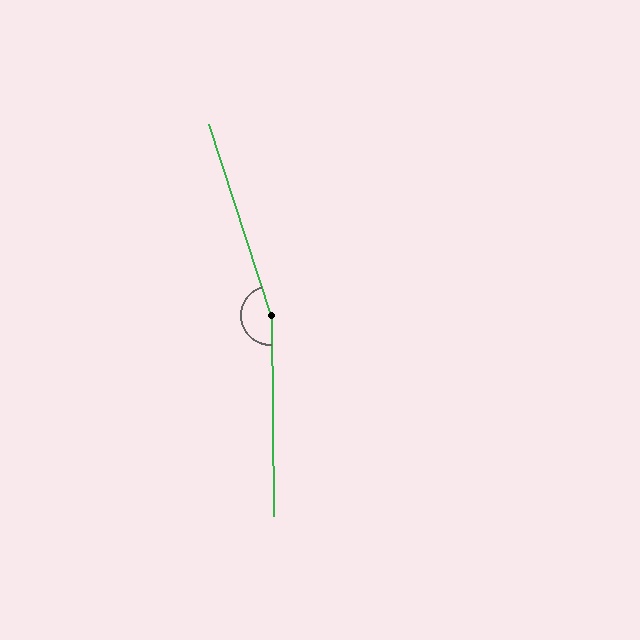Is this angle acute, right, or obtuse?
It is obtuse.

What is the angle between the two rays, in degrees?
Approximately 163 degrees.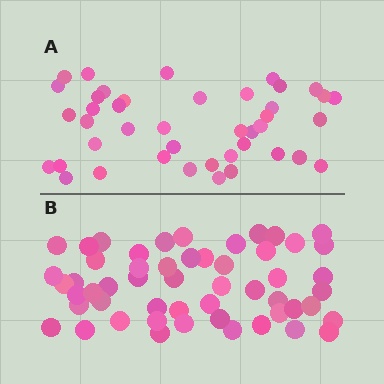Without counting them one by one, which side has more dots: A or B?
Region B (the bottom region) has more dots.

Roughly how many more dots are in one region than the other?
Region B has roughly 12 or so more dots than region A.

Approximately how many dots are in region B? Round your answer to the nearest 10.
About 50 dots. (The exact count is 53, which rounds to 50.)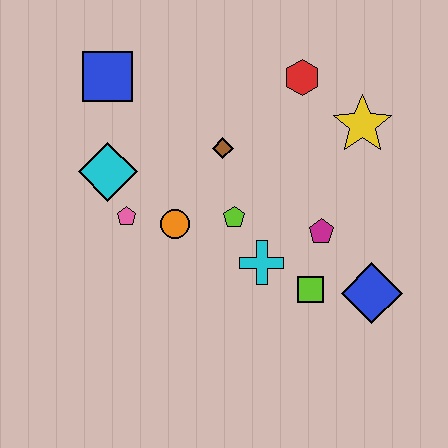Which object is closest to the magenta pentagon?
The lime square is closest to the magenta pentagon.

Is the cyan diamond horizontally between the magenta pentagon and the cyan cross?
No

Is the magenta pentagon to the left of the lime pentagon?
No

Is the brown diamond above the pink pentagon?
Yes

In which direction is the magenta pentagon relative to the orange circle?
The magenta pentagon is to the right of the orange circle.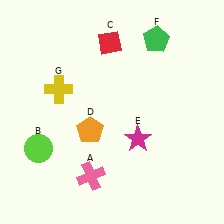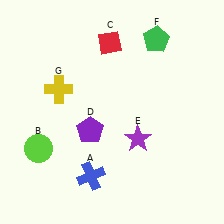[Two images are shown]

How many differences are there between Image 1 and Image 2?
There are 3 differences between the two images.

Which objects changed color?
A changed from pink to blue. D changed from orange to purple. E changed from magenta to purple.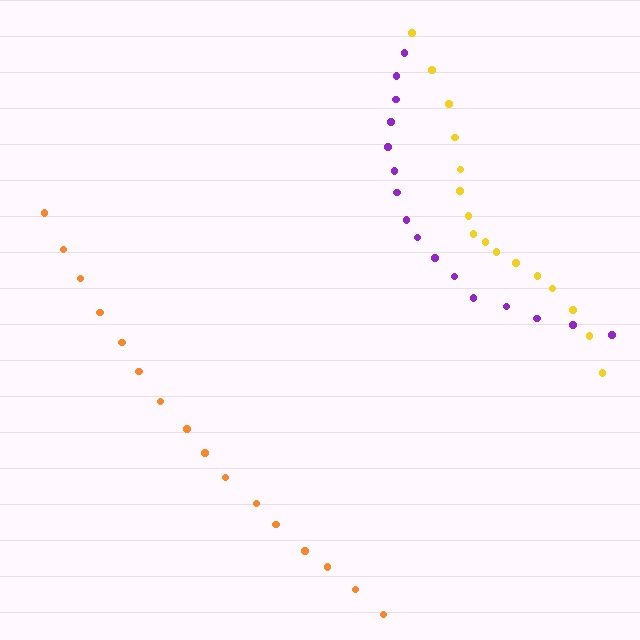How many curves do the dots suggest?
There are 3 distinct paths.